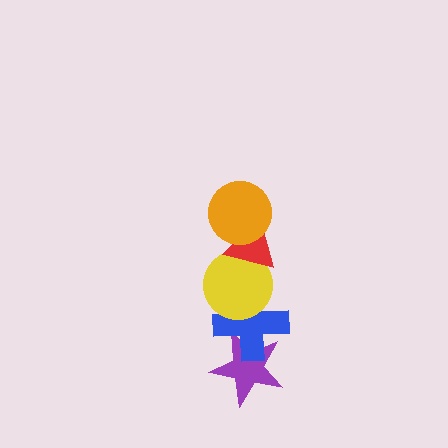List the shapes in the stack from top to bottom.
From top to bottom: the orange circle, the red triangle, the yellow circle, the blue cross, the purple star.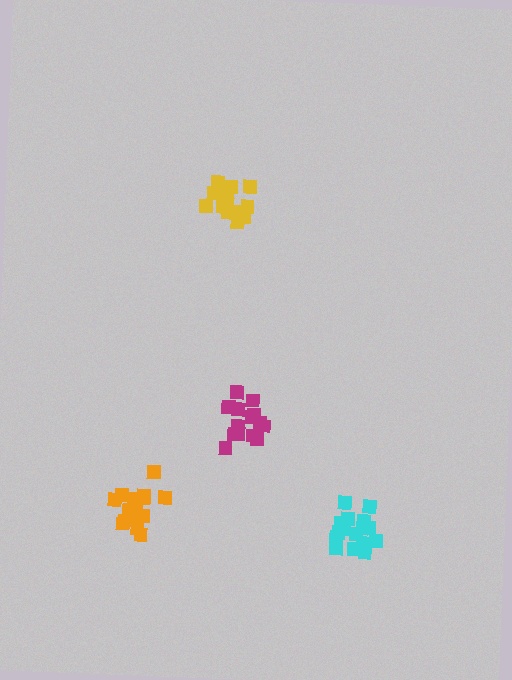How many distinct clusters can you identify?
There are 4 distinct clusters.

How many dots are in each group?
Group 1: 15 dots, Group 2: 17 dots, Group 3: 16 dots, Group 4: 18 dots (66 total).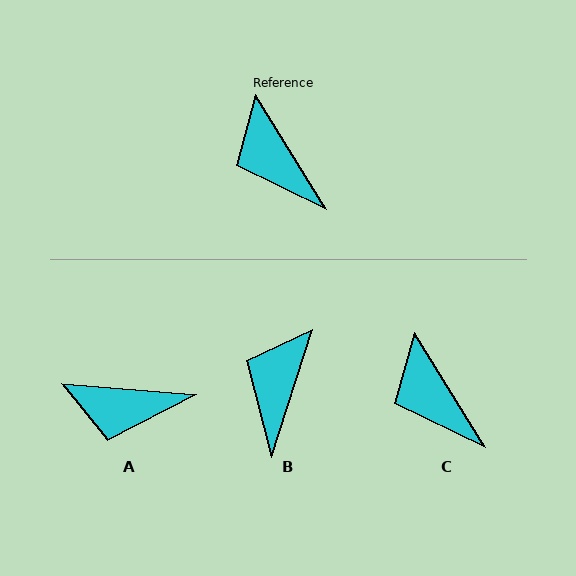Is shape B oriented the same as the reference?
No, it is off by about 50 degrees.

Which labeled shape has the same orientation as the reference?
C.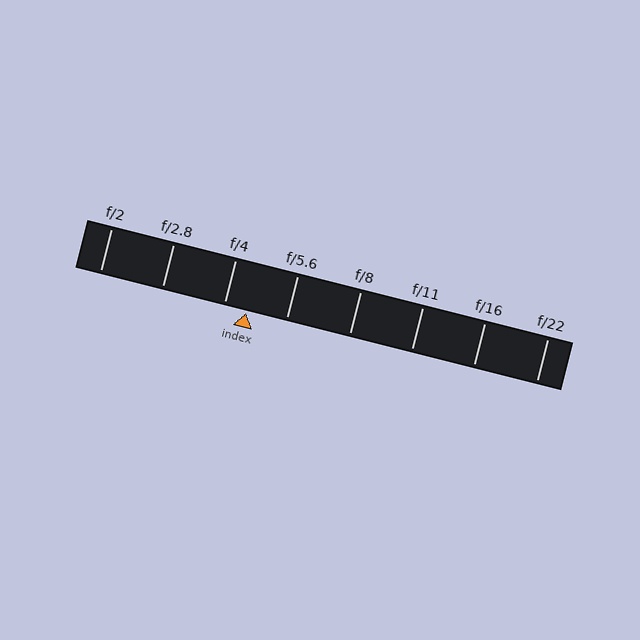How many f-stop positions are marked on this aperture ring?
There are 8 f-stop positions marked.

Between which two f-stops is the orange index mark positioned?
The index mark is between f/4 and f/5.6.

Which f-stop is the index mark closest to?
The index mark is closest to f/4.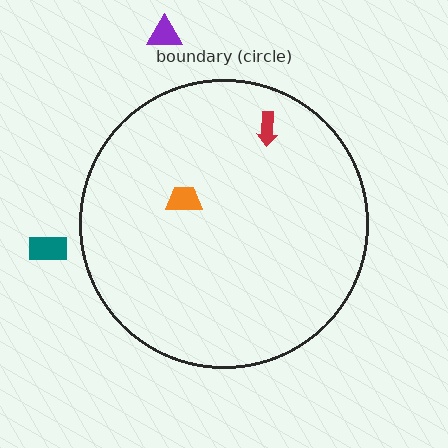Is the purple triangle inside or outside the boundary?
Outside.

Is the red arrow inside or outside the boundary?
Inside.